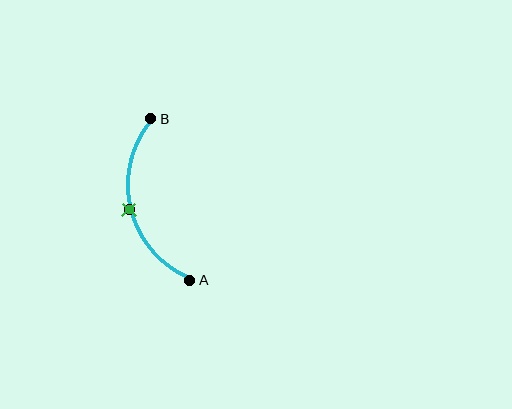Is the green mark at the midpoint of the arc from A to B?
Yes. The green mark lies on the arc at equal arc-length from both A and B — it is the arc midpoint.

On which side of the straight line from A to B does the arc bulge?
The arc bulges to the left of the straight line connecting A and B.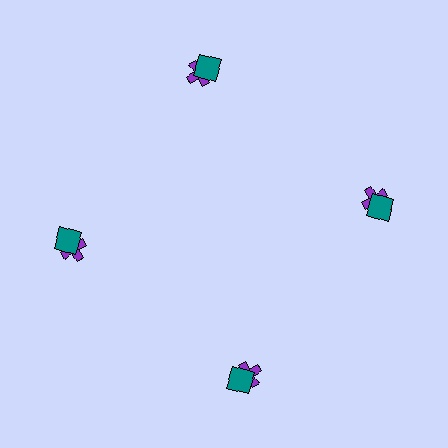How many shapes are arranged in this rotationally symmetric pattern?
There are 8 shapes, arranged in 4 groups of 2.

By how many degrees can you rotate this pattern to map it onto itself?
The pattern maps onto itself every 90 degrees of rotation.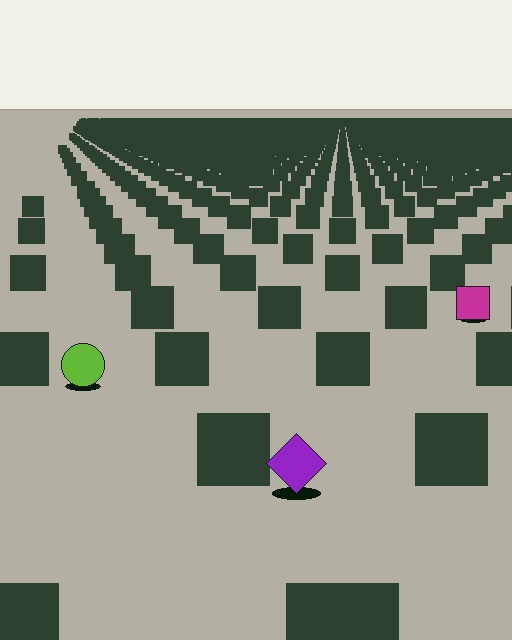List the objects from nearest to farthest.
From nearest to farthest: the purple diamond, the lime circle, the magenta square.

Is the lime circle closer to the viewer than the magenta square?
Yes. The lime circle is closer — you can tell from the texture gradient: the ground texture is coarser near it.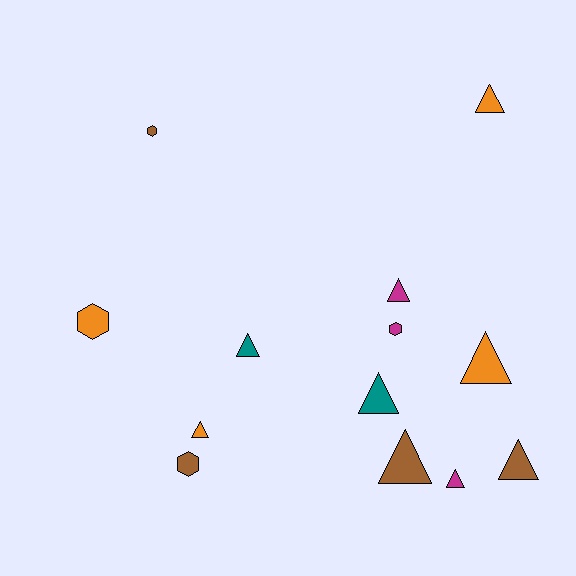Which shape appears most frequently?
Triangle, with 9 objects.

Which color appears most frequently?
Brown, with 4 objects.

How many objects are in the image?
There are 13 objects.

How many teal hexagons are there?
There are no teal hexagons.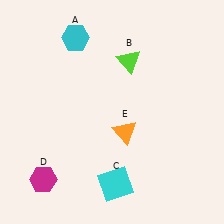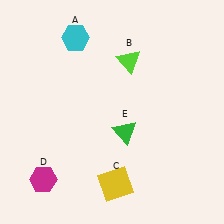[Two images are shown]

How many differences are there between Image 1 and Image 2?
There are 2 differences between the two images.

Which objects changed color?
C changed from cyan to yellow. E changed from orange to green.